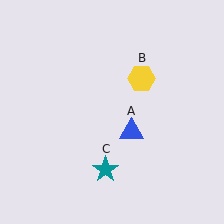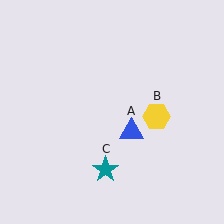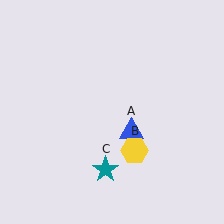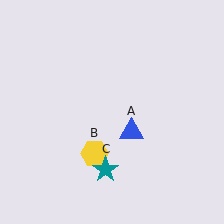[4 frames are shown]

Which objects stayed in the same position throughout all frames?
Blue triangle (object A) and teal star (object C) remained stationary.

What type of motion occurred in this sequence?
The yellow hexagon (object B) rotated clockwise around the center of the scene.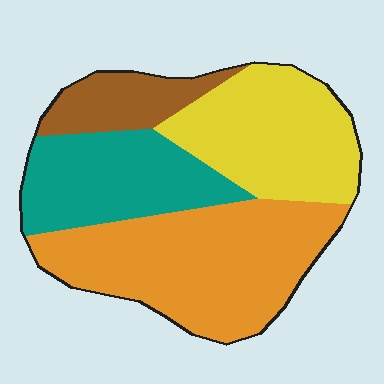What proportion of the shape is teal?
Teal covers around 25% of the shape.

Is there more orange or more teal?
Orange.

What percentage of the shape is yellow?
Yellow covers about 25% of the shape.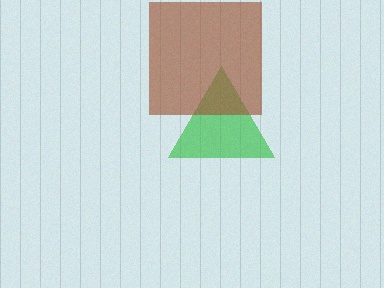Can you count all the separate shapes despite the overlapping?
Yes, there are 2 separate shapes.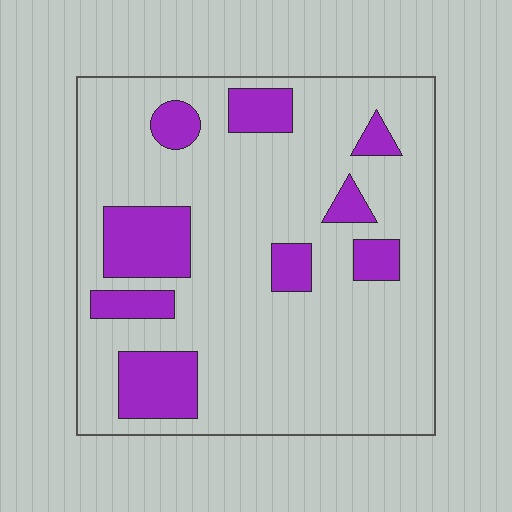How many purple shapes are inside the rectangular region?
9.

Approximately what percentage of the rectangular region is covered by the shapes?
Approximately 20%.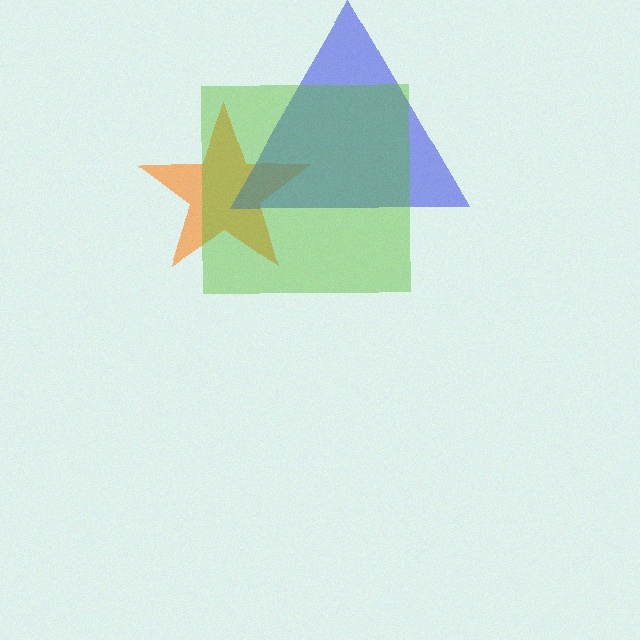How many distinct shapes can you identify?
There are 3 distinct shapes: an orange star, a blue triangle, a lime square.